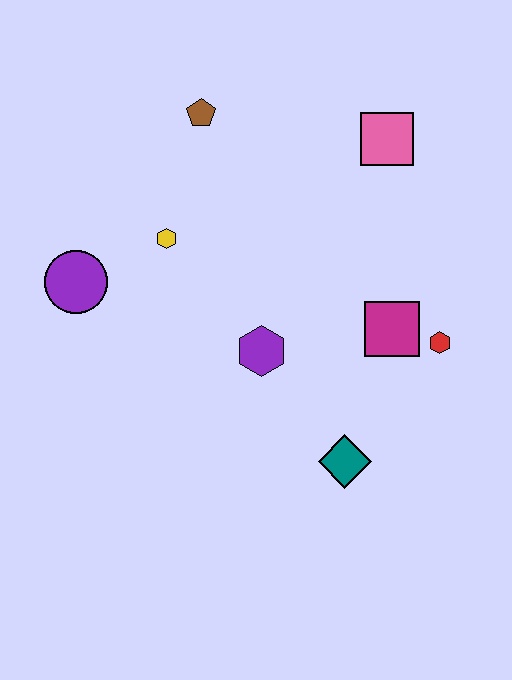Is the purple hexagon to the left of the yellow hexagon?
No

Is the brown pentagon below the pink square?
No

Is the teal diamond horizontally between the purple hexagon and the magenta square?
Yes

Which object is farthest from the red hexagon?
The purple circle is farthest from the red hexagon.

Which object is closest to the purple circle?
The yellow hexagon is closest to the purple circle.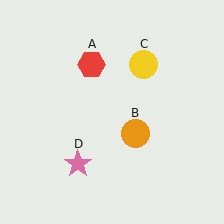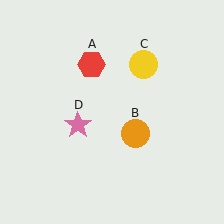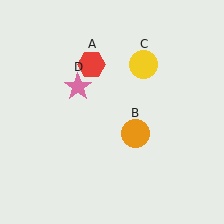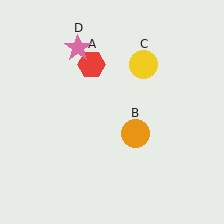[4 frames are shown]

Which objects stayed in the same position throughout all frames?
Red hexagon (object A) and orange circle (object B) and yellow circle (object C) remained stationary.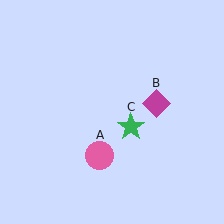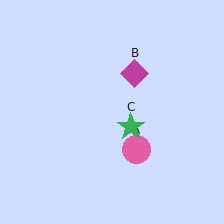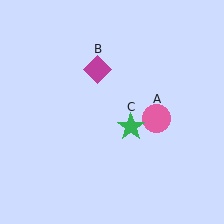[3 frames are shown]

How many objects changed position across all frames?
2 objects changed position: pink circle (object A), magenta diamond (object B).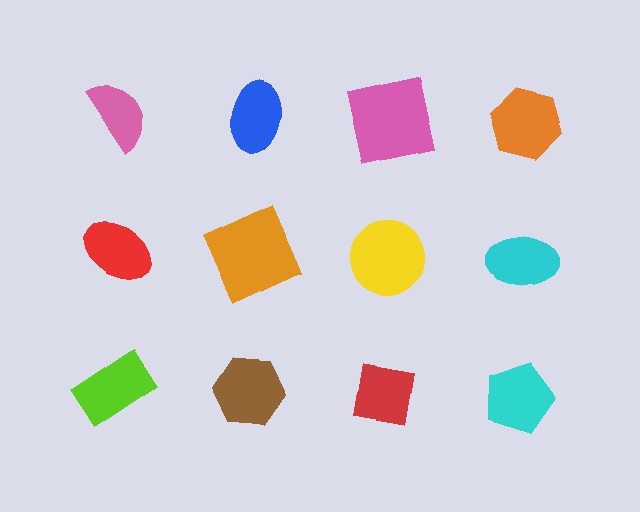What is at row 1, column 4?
An orange hexagon.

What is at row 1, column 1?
A pink semicircle.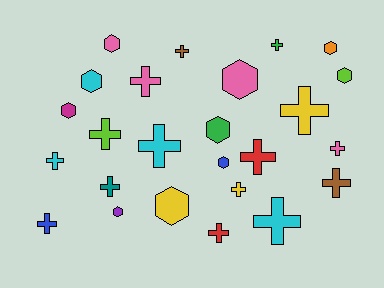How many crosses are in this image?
There are 15 crosses.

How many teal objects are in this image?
There is 1 teal object.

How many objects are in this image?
There are 25 objects.